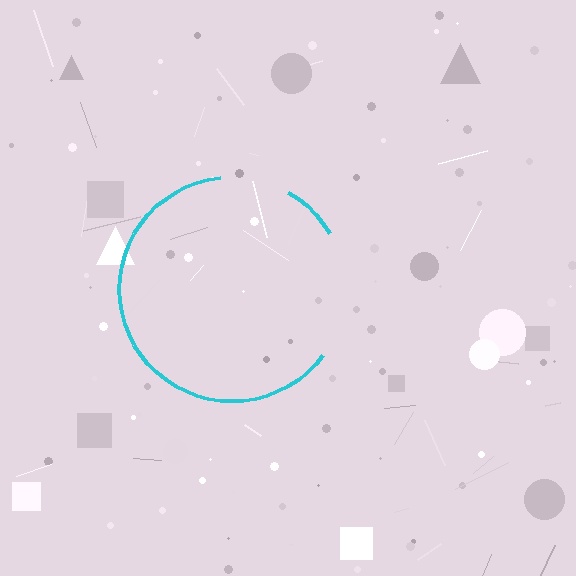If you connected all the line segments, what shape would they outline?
They would outline a circle.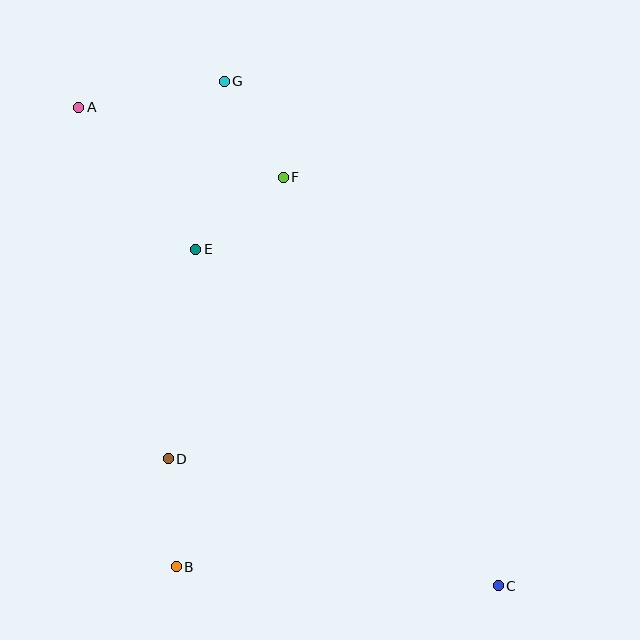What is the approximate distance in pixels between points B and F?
The distance between B and F is approximately 404 pixels.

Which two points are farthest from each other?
Points A and C are farthest from each other.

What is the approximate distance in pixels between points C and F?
The distance between C and F is approximately 462 pixels.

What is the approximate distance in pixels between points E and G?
The distance between E and G is approximately 171 pixels.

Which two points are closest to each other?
Points B and D are closest to each other.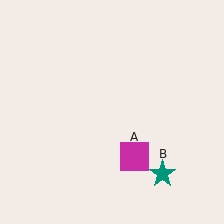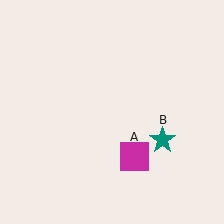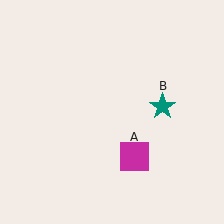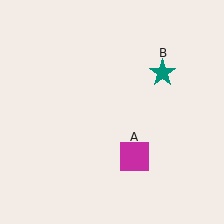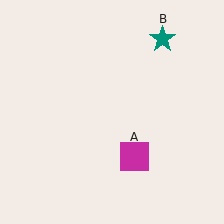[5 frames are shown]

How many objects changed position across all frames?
1 object changed position: teal star (object B).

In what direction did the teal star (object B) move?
The teal star (object B) moved up.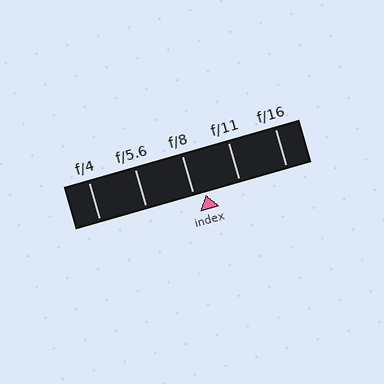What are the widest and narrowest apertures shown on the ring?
The widest aperture shown is f/4 and the narrowest is f/16.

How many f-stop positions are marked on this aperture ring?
There are 5 f-stop positions marked.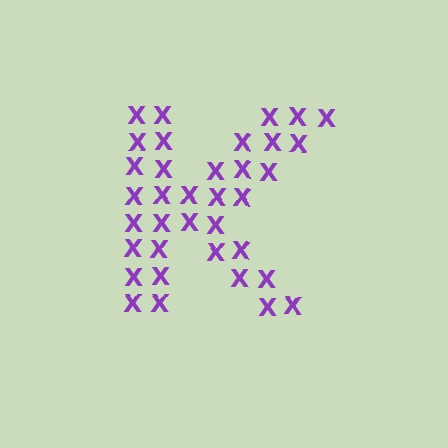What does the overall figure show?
The overall figure shows the letter K.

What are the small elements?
The small elements are letter X's.